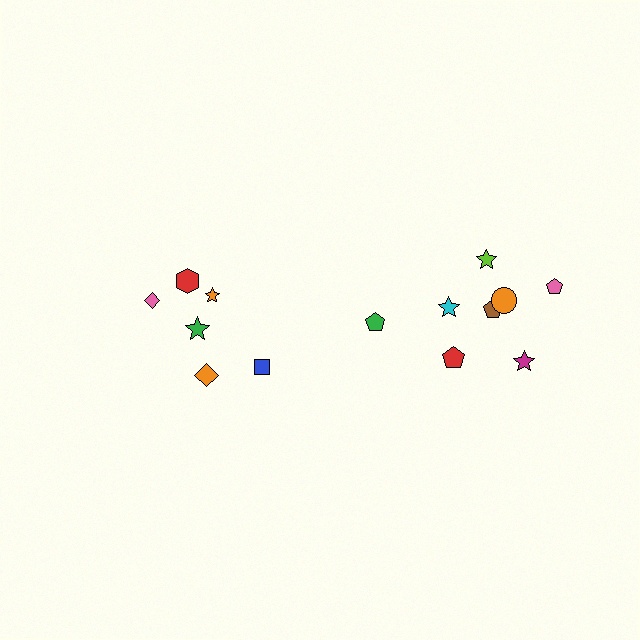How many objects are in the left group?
There are 6 objects.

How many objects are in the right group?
There are 8 objects.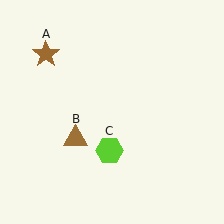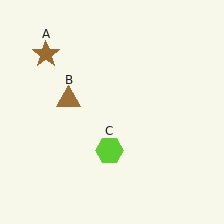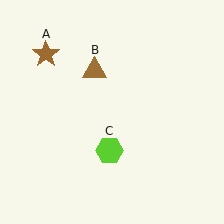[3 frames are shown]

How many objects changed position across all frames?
1 object changed position: brown triangle (object B).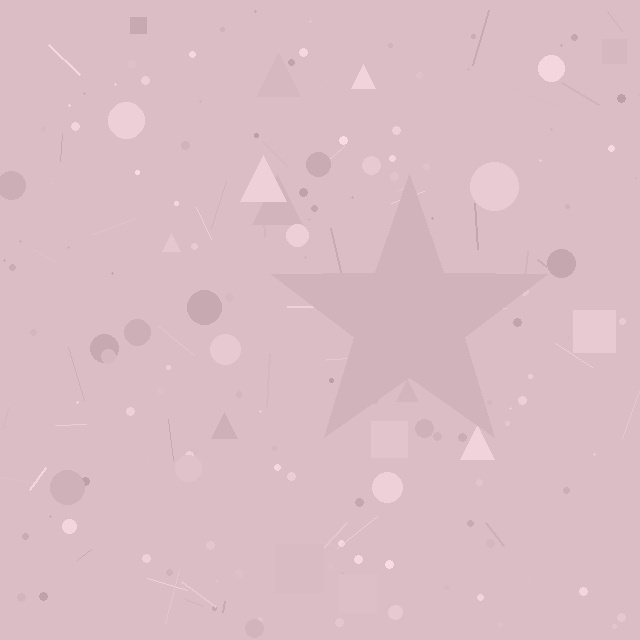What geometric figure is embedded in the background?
A star is embedded in the background.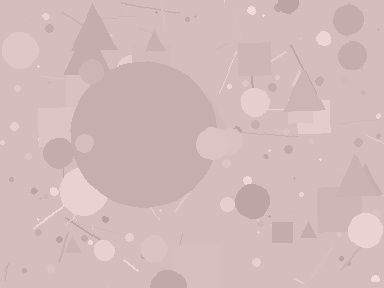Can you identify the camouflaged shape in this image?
The camouflaged shape is a circle.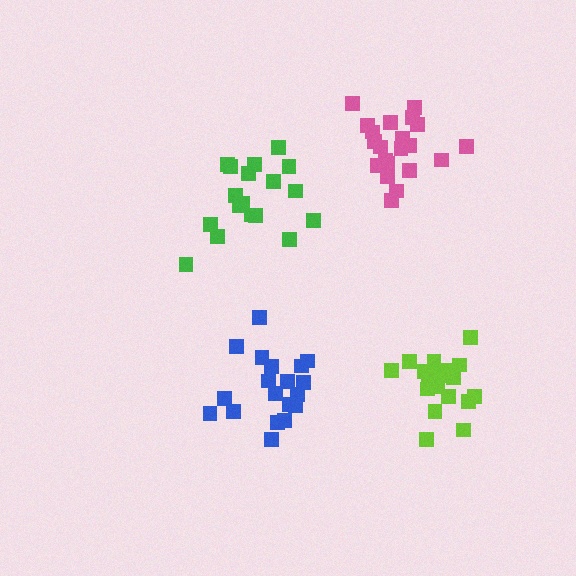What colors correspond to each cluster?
The clusters are colored: blue, pink, green, lime.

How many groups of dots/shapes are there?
There are 4 groups.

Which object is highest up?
The pink cluster is topmost.